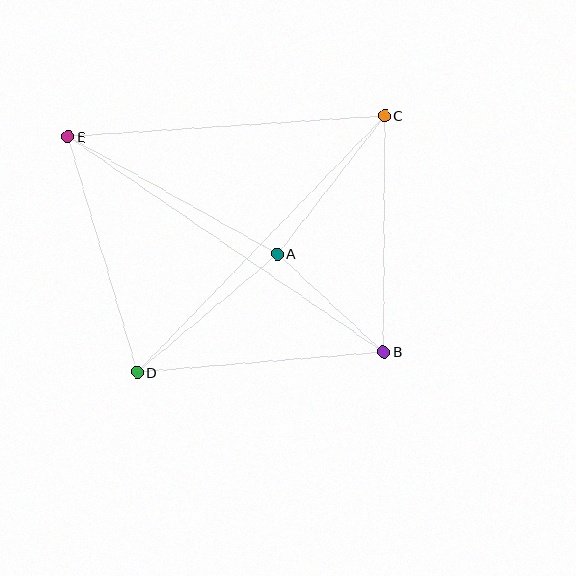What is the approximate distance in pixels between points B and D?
The distance between B and D is approximately 247 pixels.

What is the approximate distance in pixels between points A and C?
The distance between A and C is approximately 175 pixels.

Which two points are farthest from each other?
Points B and E are farthest from each other.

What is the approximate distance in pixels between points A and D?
The distance between A and D is approximately 184 pixels.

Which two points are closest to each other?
Points A and B are closest to each other.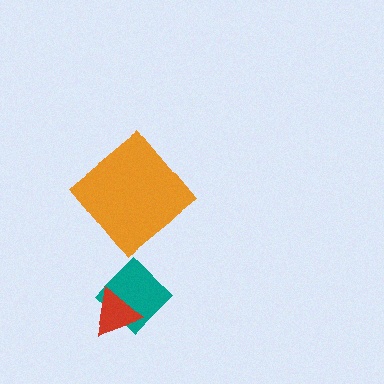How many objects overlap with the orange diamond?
0 objects overlap with the orange diamond.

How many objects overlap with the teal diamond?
1 object overlaps with the teal diamond.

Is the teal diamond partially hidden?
Yes, it is partially covered by another shape.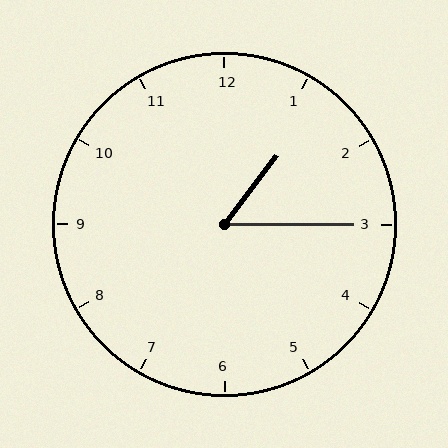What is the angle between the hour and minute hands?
Approximately 52 degrees.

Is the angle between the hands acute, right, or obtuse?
It is acute.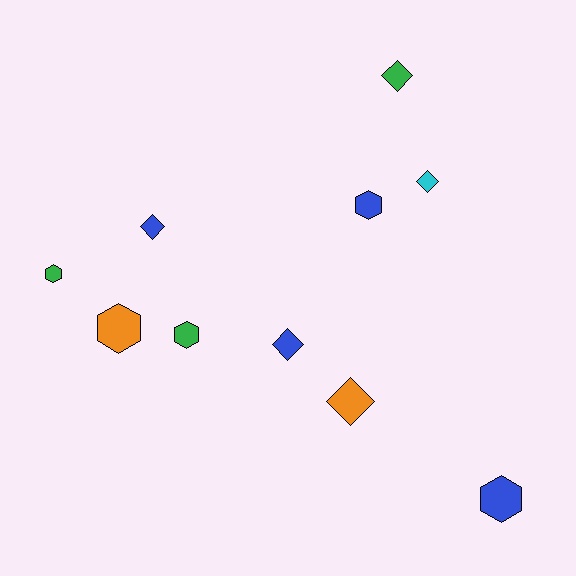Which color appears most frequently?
Blue, with 4 objects.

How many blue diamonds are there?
There are 2 blue diamonds.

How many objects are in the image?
There are 10 objects.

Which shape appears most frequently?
Diamond, with 5 objects.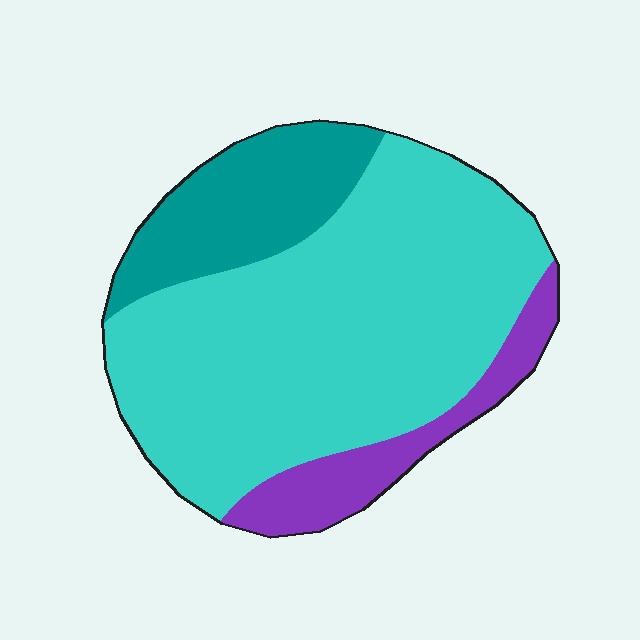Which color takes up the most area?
Cyan, at roughly 70%.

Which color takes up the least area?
Purple, at roughly 15%.